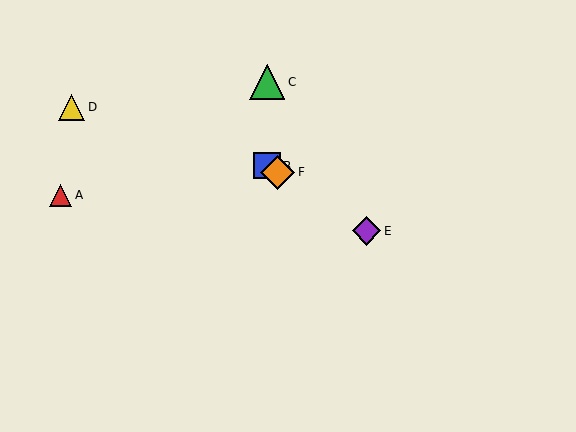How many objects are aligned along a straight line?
3 objects (B, E, F) are aligned along a straight line.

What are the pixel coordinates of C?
Object C is at (267, 82).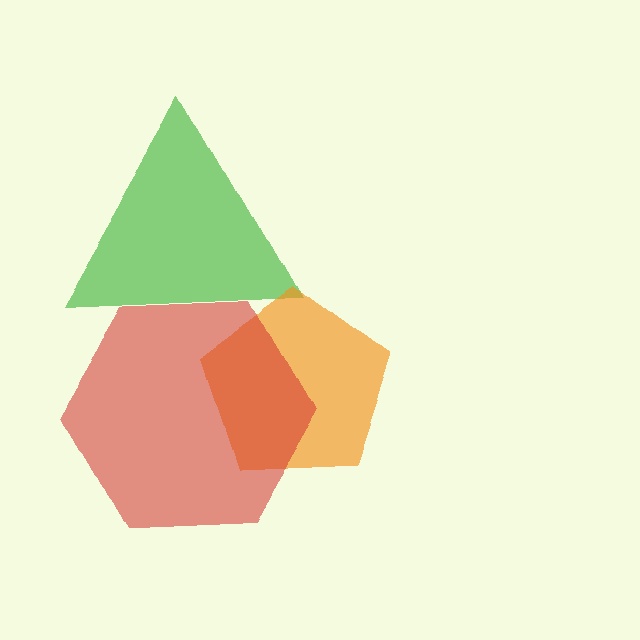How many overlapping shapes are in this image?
There are 3 overlapping shapes in the image.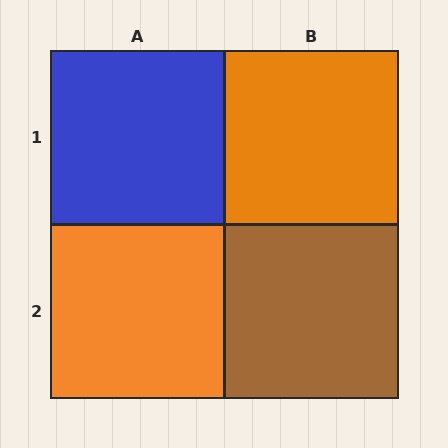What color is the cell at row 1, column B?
Orange.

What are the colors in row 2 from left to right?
Orange, brown.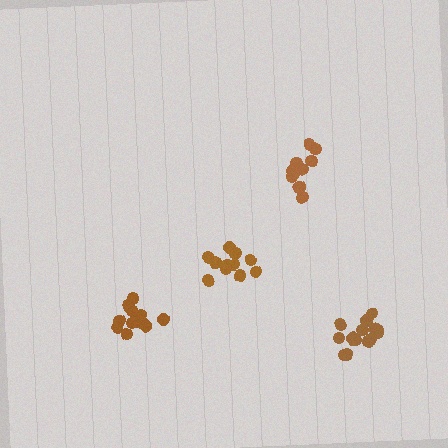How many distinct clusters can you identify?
There are 4 distinct clusters.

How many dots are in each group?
Group 1: 11 dots, Group 2: 14 dots, Group 3: 11 dots, Group 4: 15 dots (51 total).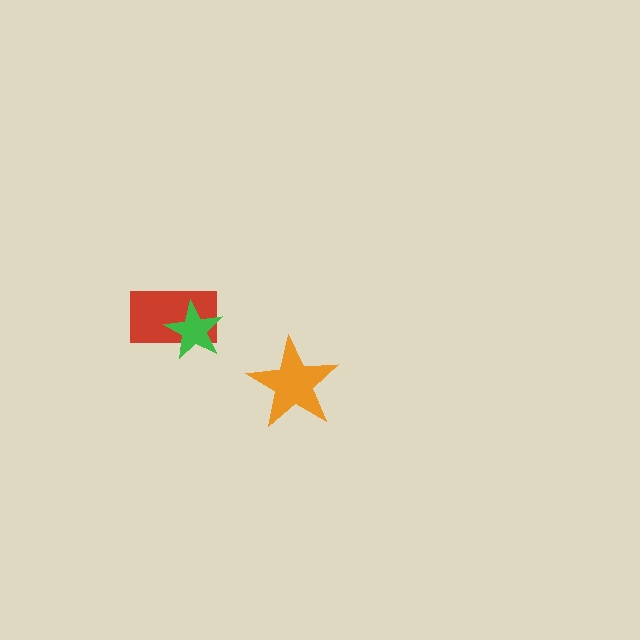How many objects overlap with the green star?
1 object overlaps with the green star.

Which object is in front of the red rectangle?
The green star is in front of the red rectangle.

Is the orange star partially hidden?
No, no other shape covers it.